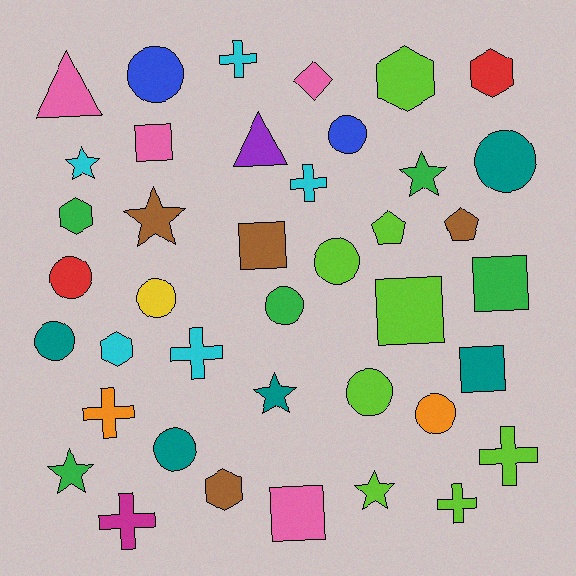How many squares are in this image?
There are 6 squares.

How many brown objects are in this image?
There are 4 brown objects.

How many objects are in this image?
There are 40 objects.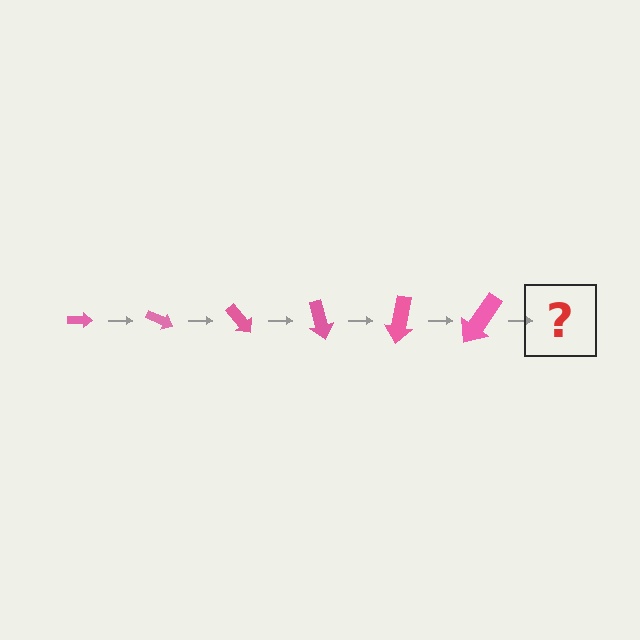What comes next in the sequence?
The next element should be an arrow, larger than the previous one and rotated 150 degrees from the start.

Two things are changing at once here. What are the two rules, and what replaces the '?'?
The two rules are that the arrow grows larger each step and it rotates 25 degrees each step. The '?' should be an arrow, larger than the previous one and rotated 150 degrees from the start.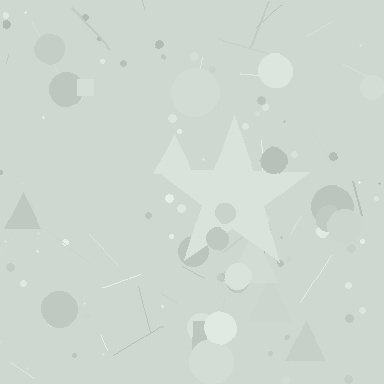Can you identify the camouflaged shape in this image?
The camouflaged shape is a star.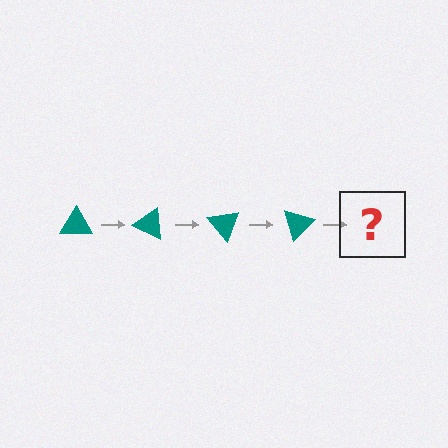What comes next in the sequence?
The next element should be a teal triangle rotated 100 degrees.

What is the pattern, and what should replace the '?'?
The pattern is that the triangle rotates 25 degrees each step. The '?' should be a teal triangle rotated 100 degrees.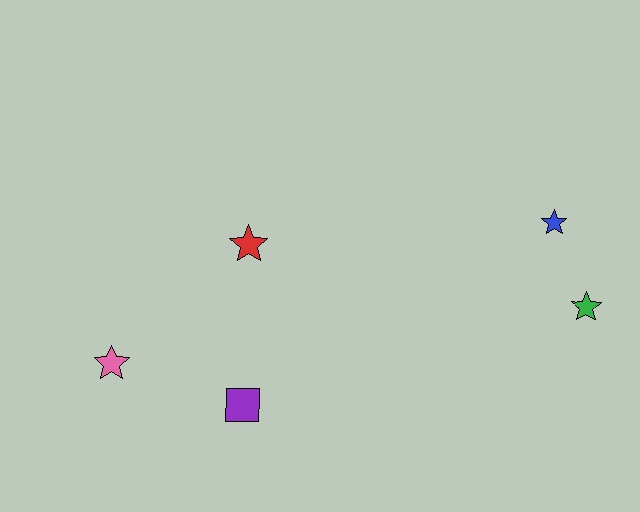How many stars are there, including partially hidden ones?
There are 4 stars.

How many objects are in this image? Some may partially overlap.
There are 5 objects.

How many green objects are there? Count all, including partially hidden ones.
There is 1 green object.